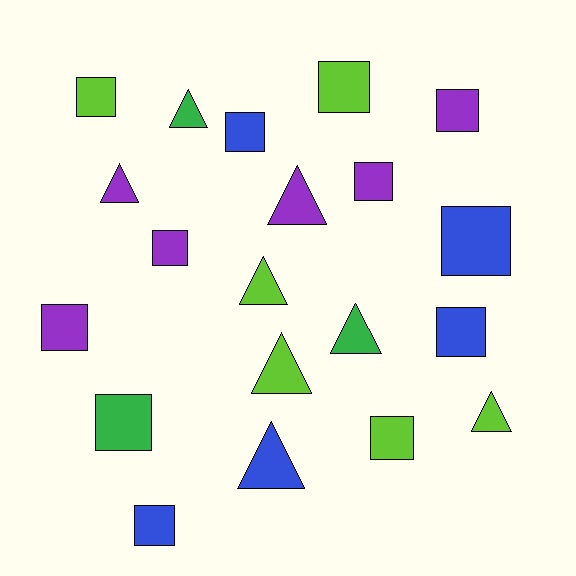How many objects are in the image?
There are 20 objects.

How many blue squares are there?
There are 4 blue squares.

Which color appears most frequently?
Lime, with 6 objects.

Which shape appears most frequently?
Square, with 12 objects.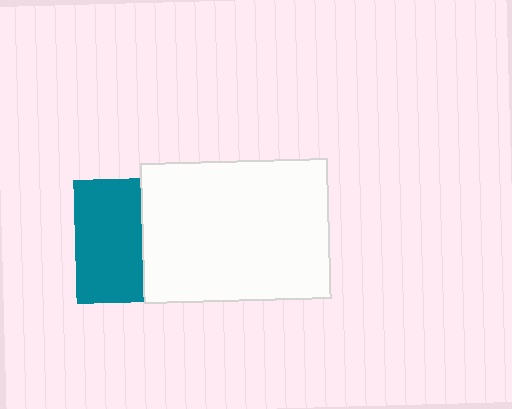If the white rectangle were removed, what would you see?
You would see the complete teal square.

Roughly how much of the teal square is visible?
About half of it is visible (roughly 55%).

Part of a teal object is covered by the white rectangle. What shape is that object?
It is a square.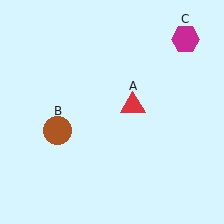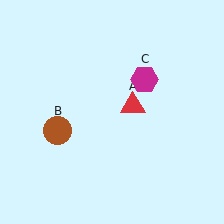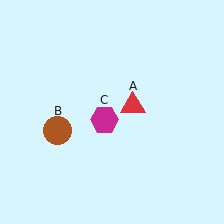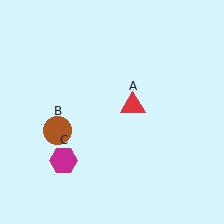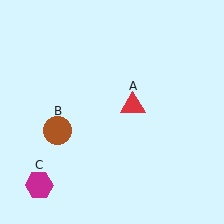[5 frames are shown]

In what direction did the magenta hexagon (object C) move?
The magenta hexagon (object C) moved down and to the left.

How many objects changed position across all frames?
1 object changed position: magenta hexagon (object C).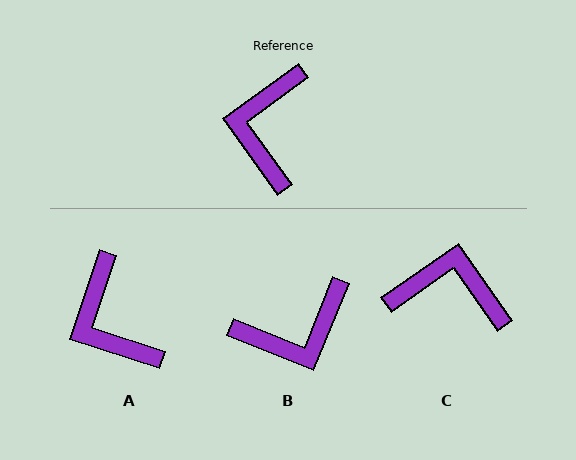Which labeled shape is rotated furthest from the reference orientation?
B, about 122 degrees away.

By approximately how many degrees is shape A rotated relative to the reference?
Approximately 36 degrees counter-clockwise.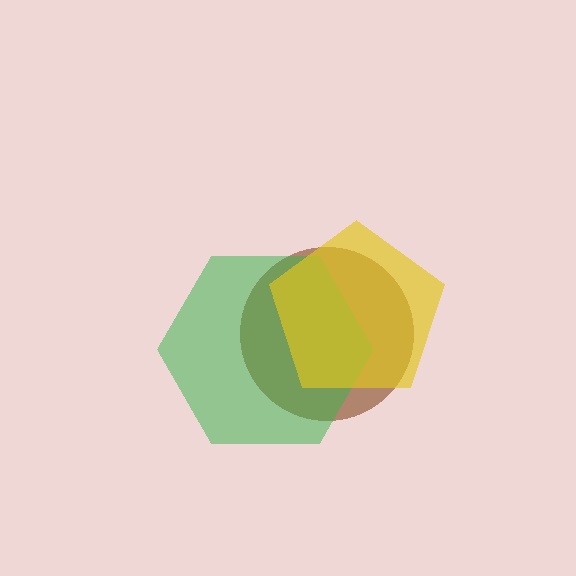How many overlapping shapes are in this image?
There are 3 overlapping shapes in the image.